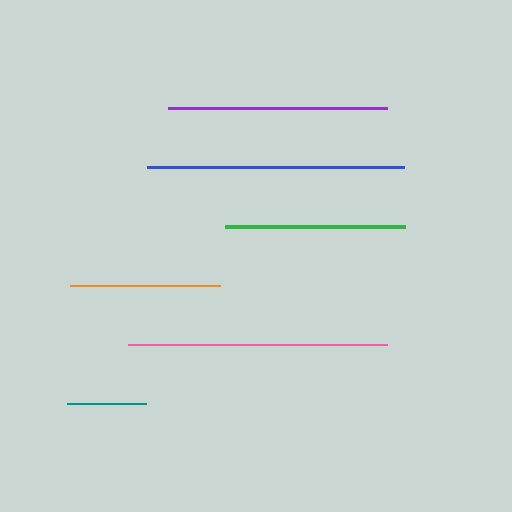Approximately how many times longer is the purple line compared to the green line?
The purple line is approximately 1.2 times the length of the green line.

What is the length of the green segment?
The green segment is approximately 180 pixels long.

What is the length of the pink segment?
The pink segment is approximately 259 pixels long.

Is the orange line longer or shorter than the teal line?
The orange line is longer than the teal line.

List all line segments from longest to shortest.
From longest to shortest: pink, blue, purple, green, orange, teal.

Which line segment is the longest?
The pink line is the longest at approximately 259 pixels.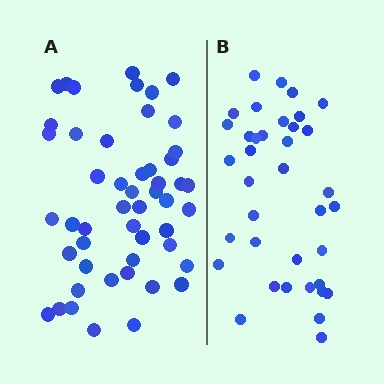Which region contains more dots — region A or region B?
Region A (the left region) has more dots.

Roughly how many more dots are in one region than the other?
Region A has approximately 15 more dots than region B.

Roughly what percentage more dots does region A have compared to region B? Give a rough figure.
About 35% more.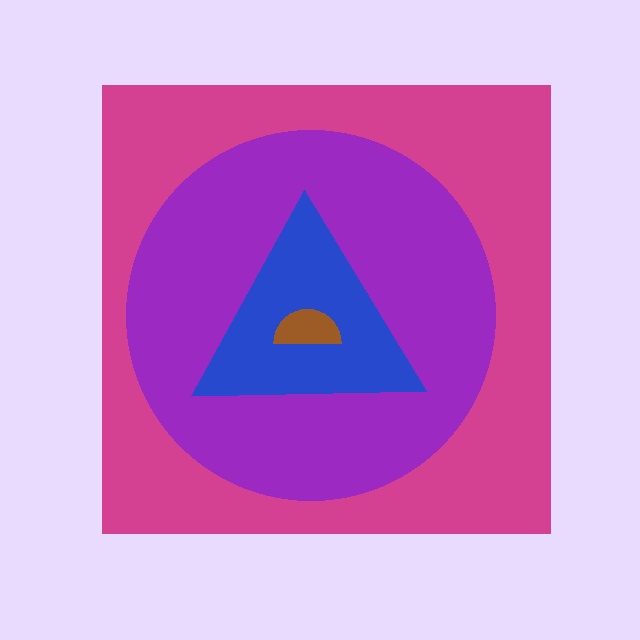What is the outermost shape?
The magenta square.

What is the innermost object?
The brown semicircle.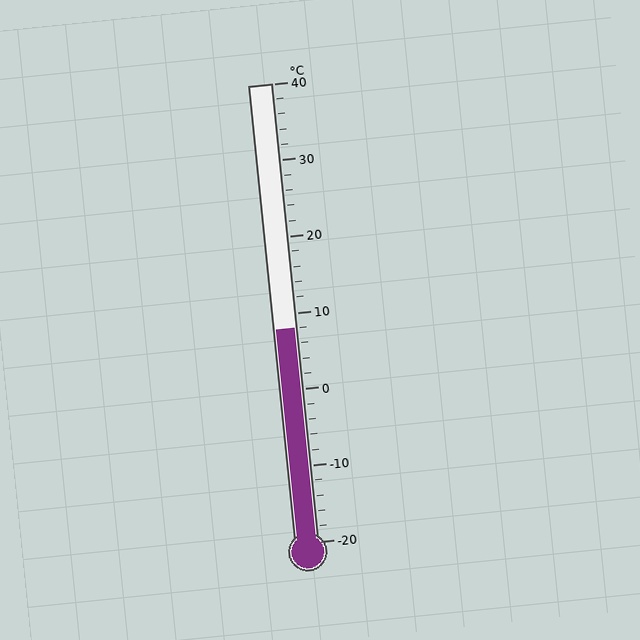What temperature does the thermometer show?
The thermometer shows approximately 8°C.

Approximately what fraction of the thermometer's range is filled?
The thermometer is filled to approximately 45% of its range.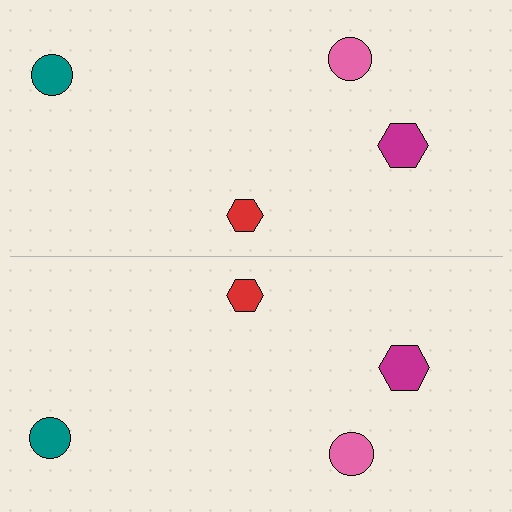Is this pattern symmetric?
Yes, this pattern has bilateral (reflection) symmetry.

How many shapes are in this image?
There are 8 shapes in this image.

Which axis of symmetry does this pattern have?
The pattern has a horizontal axis of symmetry running through the center of the image.